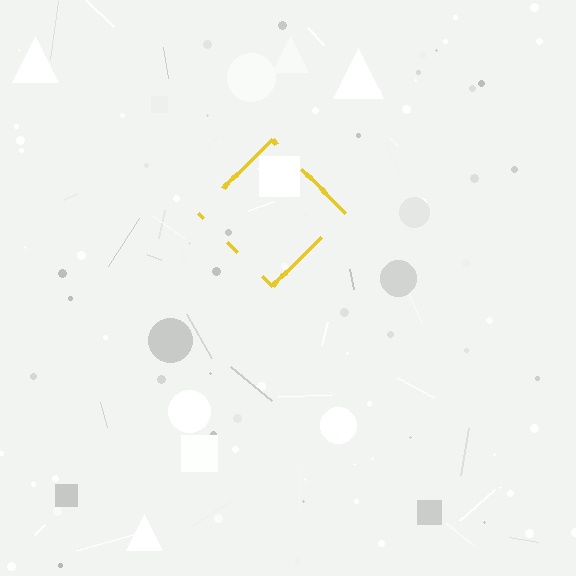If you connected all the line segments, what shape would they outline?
They would outline a diamond.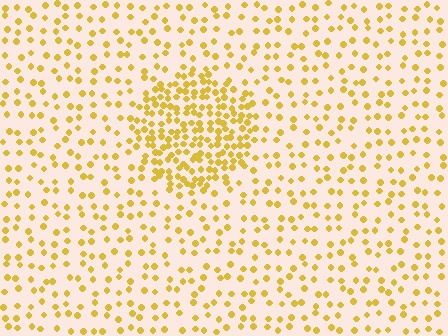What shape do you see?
I see a circle.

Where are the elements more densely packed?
The elements are more densely packed inside the circle boundary.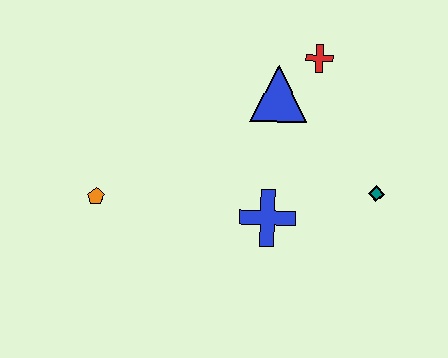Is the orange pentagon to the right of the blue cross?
No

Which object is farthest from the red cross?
The orange pentagon is farthest from the red cross.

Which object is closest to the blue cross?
The teal diamond is closest to the blue cross.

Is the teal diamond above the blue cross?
Yes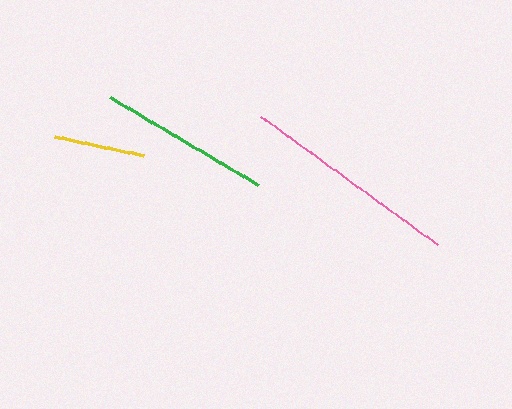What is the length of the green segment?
The green segment is approximately 172 pixels long.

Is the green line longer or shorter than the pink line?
The pink line is longer than the green line.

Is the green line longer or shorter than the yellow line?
The green line is longer than the yellow line.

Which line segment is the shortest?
The yellow line is the shortest at approximately 91 pixels.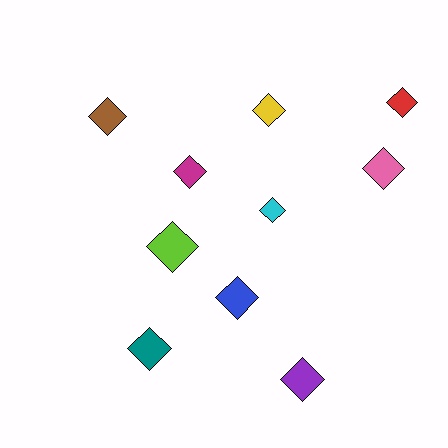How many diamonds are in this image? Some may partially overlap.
There are 10 diamonds.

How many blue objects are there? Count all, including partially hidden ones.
There is 1 blue object.